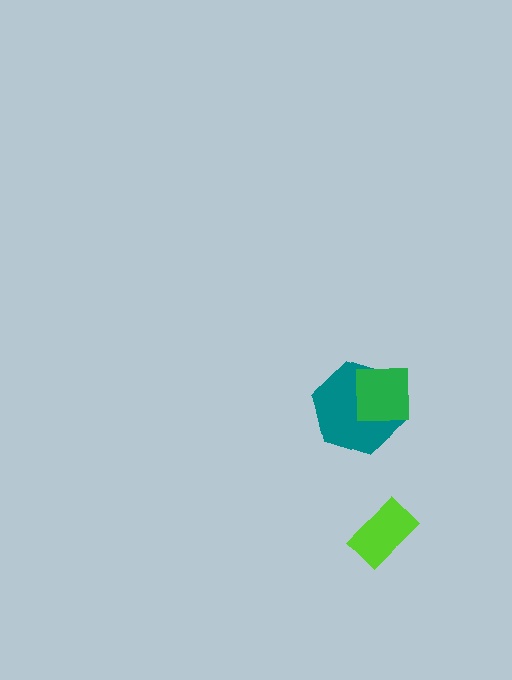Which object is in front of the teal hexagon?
The green square is in front of the teal hexagon.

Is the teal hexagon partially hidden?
Yes, it is partially covered by another shape.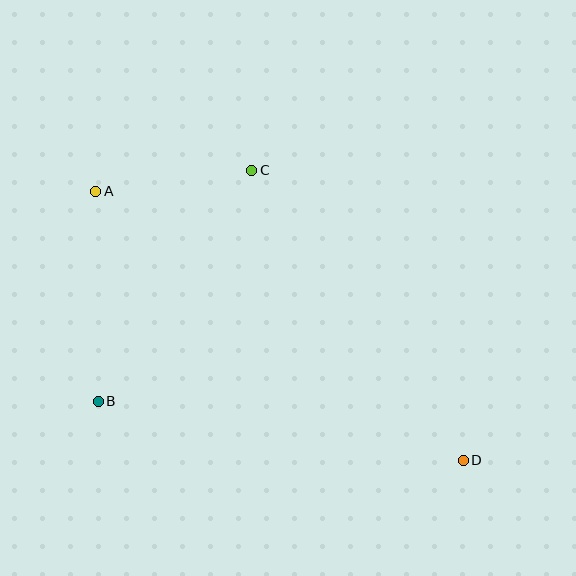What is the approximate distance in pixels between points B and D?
The distance between B and D is approximately 370 pixels.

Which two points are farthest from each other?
Points A and D are farthest from each other.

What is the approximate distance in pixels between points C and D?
The distance between C and D is approximately 359 pixels.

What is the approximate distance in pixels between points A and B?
The distance between A and B is approximately 210 pixels.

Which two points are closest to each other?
Points A and C are closest to each other.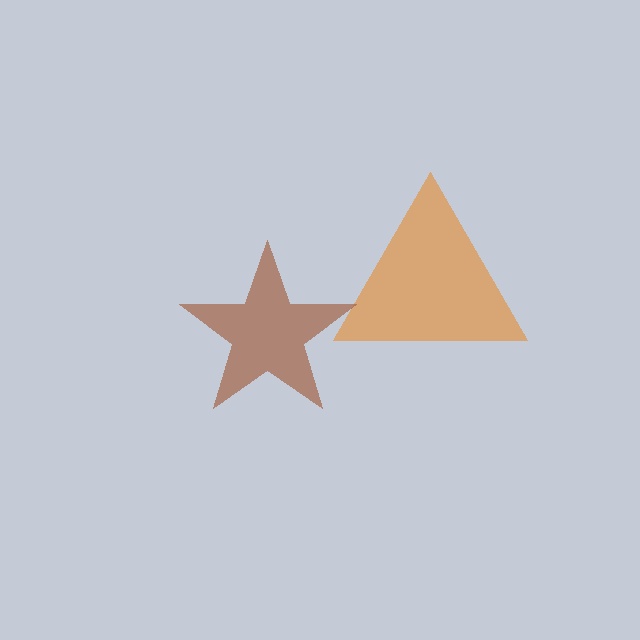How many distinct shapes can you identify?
There are 2 distinct shapes: an orange triangle, a brown star.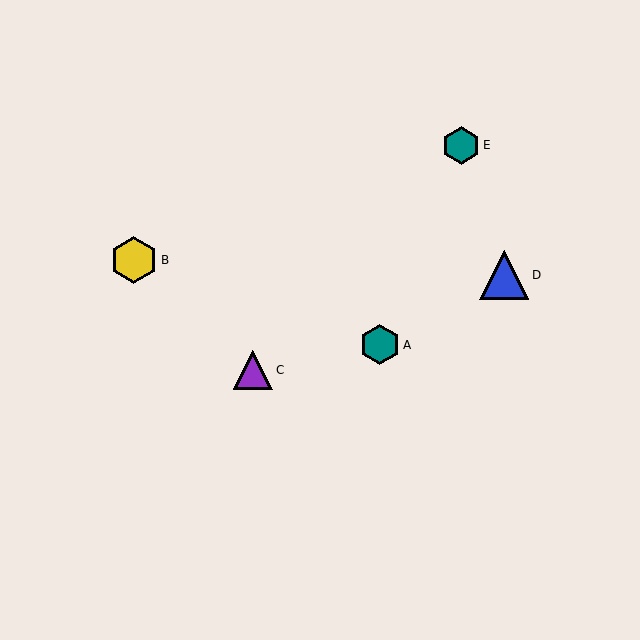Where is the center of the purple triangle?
The center of the purple triangle is at (253, 370).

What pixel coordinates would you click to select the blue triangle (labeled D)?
Click at (504, 275) to select the blue triangle D.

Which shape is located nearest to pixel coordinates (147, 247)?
The yellow hexagon (labeled B) at (134, 260) is nearest to that location.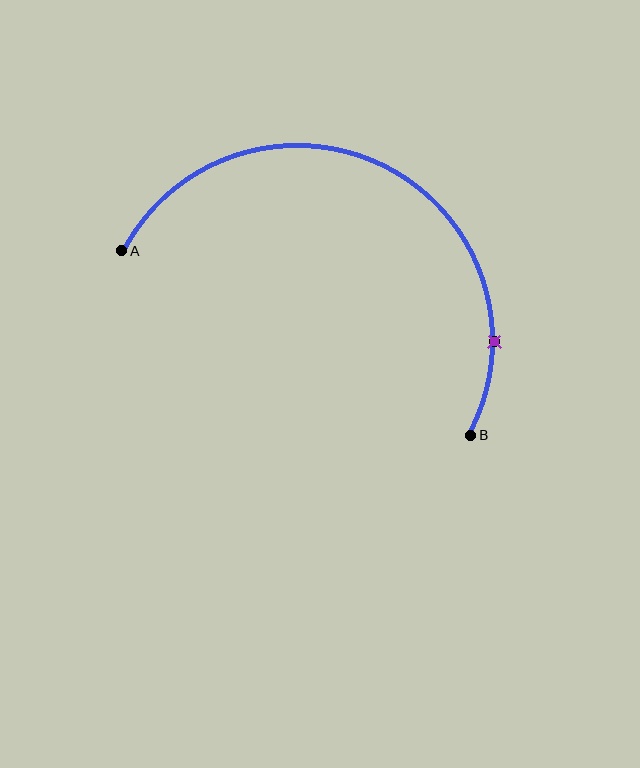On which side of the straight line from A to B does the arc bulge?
The arc bulges above the straight line connecting A and B.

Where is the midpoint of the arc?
The arc midpoint is the point on the curve farthest from the straight line joining A and B. It sits above that line.